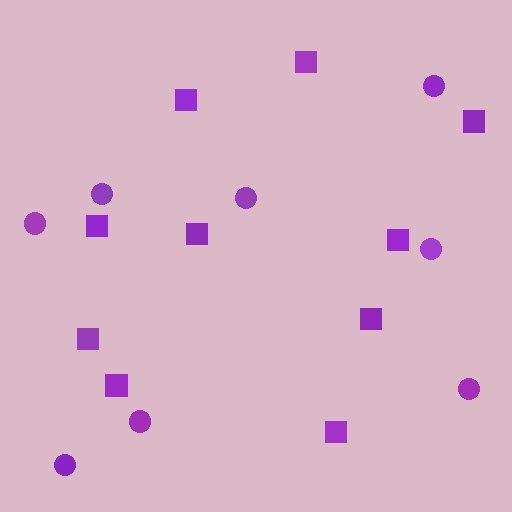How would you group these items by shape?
There are 2 groups: one group of circles (8) and one group of squares (10).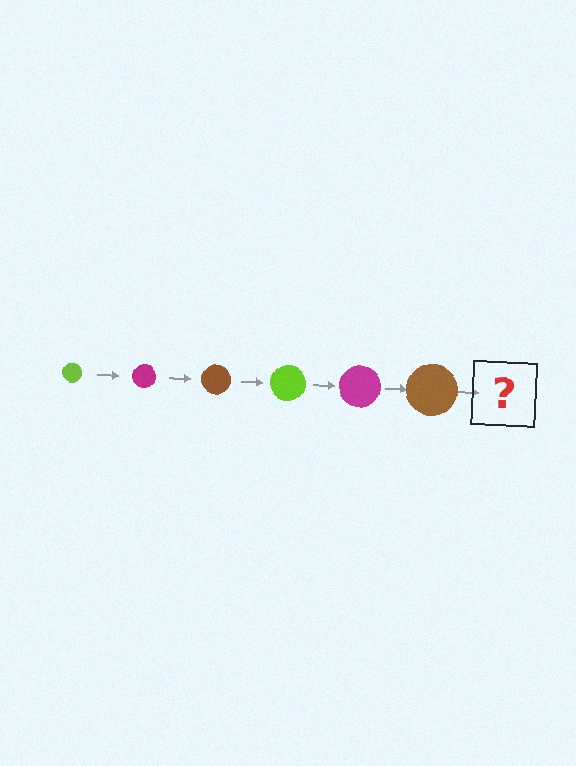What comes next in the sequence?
The next element should be a lime circle, larger than the previous one.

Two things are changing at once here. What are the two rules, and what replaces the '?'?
The two rules are that the circle grows larger each step and the color cycles through lime, magenta, and brown. The '?' should be a lime circle, larger than the previous one.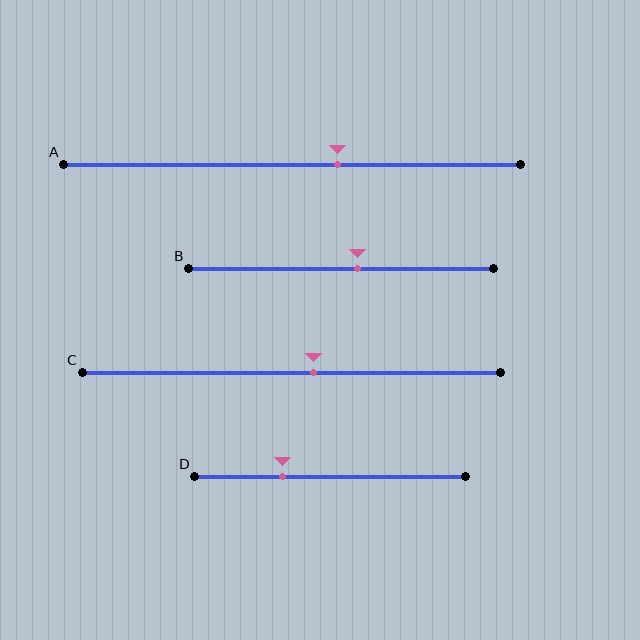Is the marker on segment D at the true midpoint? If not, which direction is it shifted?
No, the marker on segment D is shifted to the left by about 17% of the segment length.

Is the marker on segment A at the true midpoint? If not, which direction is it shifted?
No, the marker on segment A is shifted to the right by about 10% of the segment length.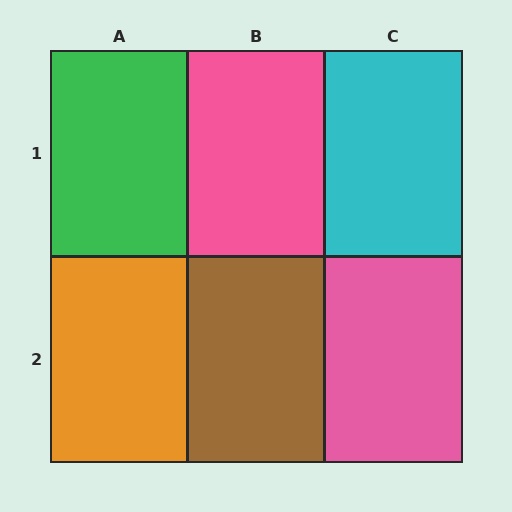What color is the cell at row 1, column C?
Cyan.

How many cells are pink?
2 cells are pink.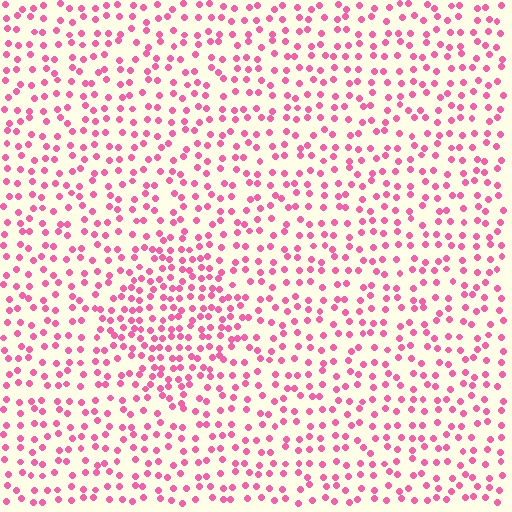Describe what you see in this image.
The image contains small pink elements arranged at two different densities. A diamond-shaped region is visible where the elements are more densely packed than the surrounding area.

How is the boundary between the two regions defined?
The boundary is defined by a change in element density (approximately 1.7x ratio). All elements are the same color, size, and shape.